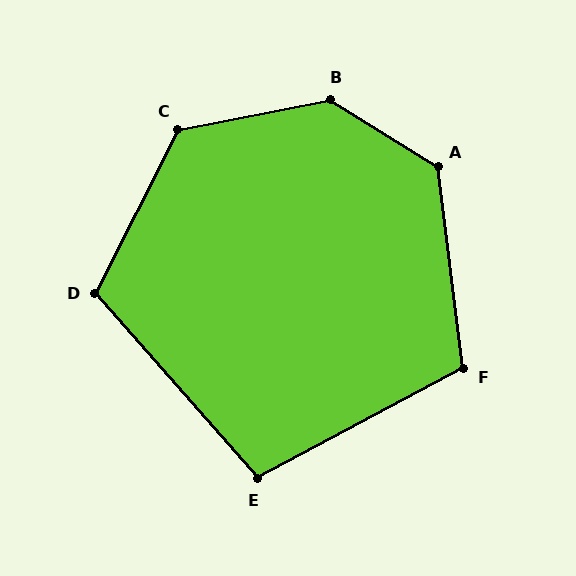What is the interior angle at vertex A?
Approximately 129 degrees (obtuse).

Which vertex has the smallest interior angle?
E, at approximately 103 degrees.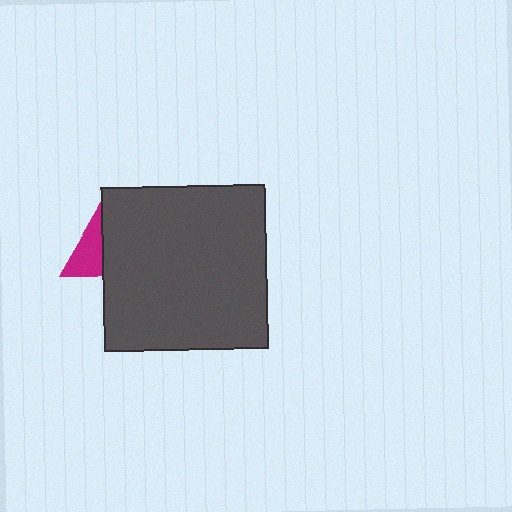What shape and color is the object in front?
The object in front is a dark gray square.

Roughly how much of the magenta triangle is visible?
A small part of it is visible (roughly 36%).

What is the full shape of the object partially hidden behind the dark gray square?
The partially hidden object is a magenta triangle.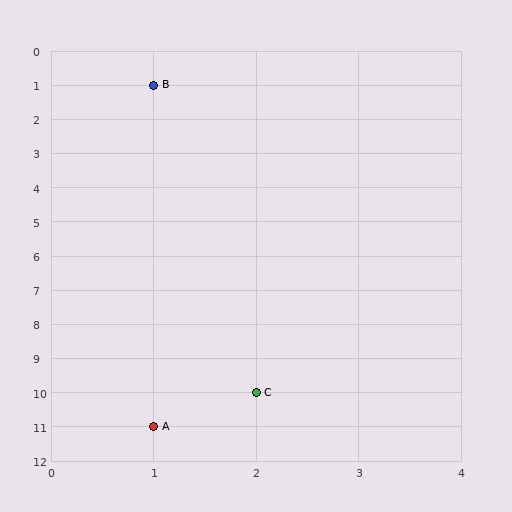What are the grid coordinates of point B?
Point B is at grid coordinates (1, 1).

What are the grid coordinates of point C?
Point C is at grid coordinates (2, 10).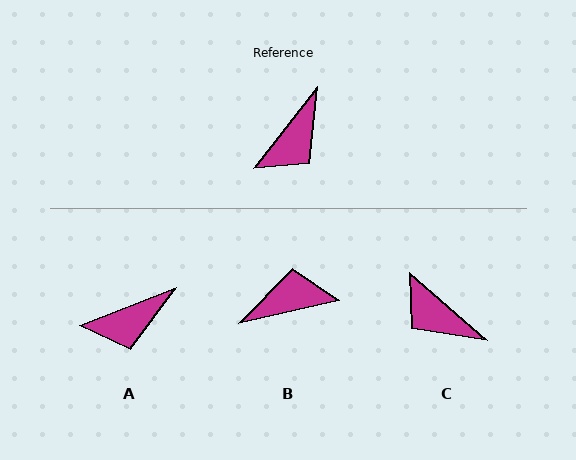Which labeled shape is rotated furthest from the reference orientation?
B, about 141 degrees away.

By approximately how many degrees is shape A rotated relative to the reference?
Approximately 31 degrees clockwise.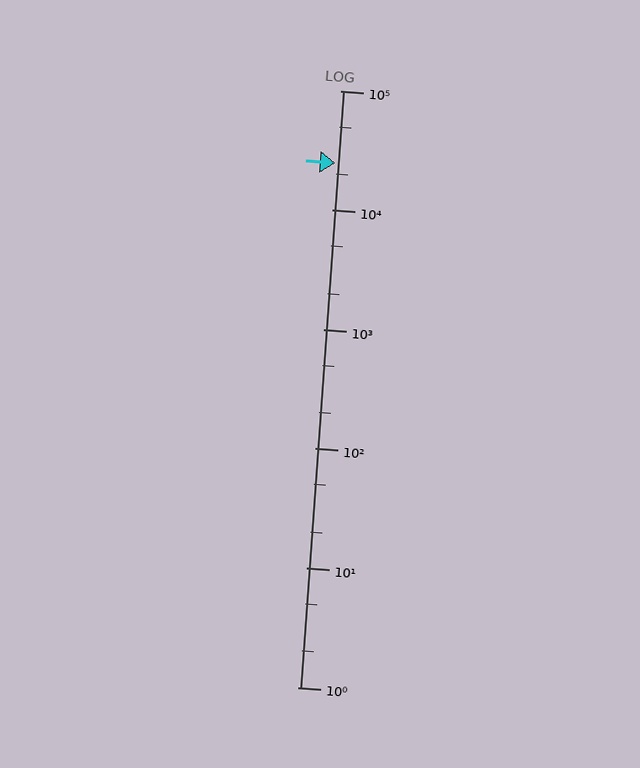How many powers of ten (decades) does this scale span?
The scale spans 5 decades, from 1 to 100000.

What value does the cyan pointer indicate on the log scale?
The pointer indicates approximately 25000.